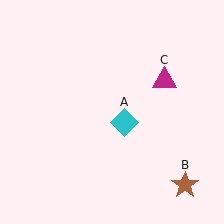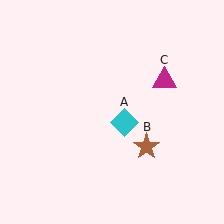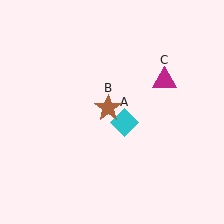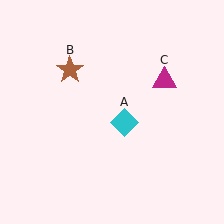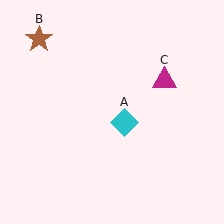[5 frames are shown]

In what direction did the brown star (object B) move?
The brown star (object B) moved up and to the left.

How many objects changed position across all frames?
1 object changed position: brown star (object B).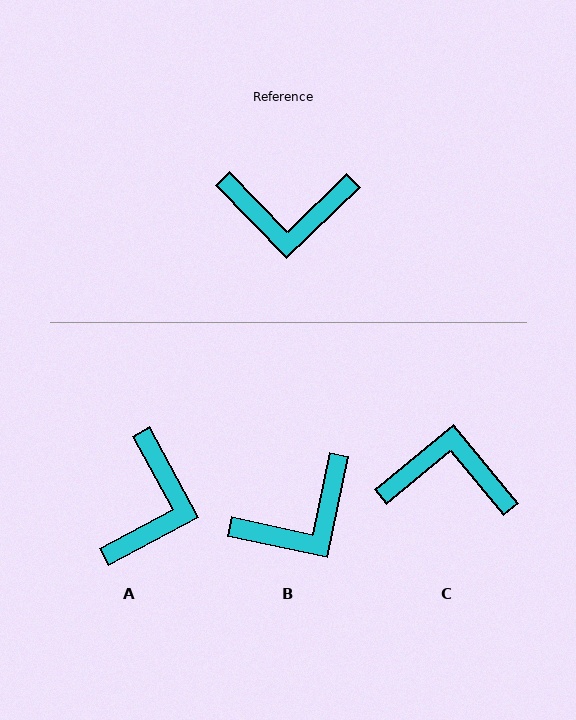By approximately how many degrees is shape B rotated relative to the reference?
Approximately 34 degrees counter-clockwise.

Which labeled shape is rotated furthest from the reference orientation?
C, about 176 degrees away.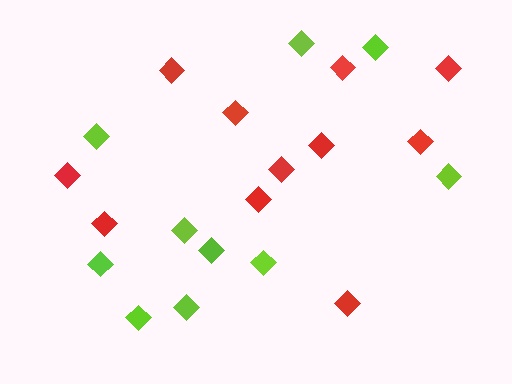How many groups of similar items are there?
There are 2 groups: one group of red diamonds (11) and one group of lime diamonds (10).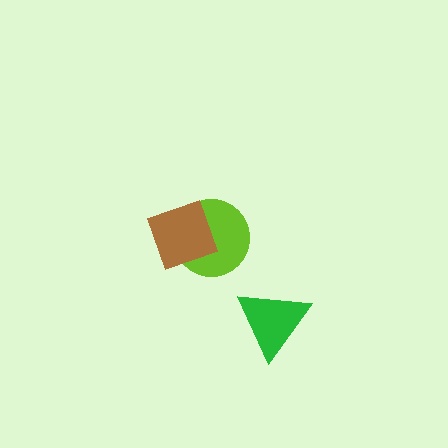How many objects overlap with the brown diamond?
1 object overlaps with the brown diamond.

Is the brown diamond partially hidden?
No, no other shape covers it.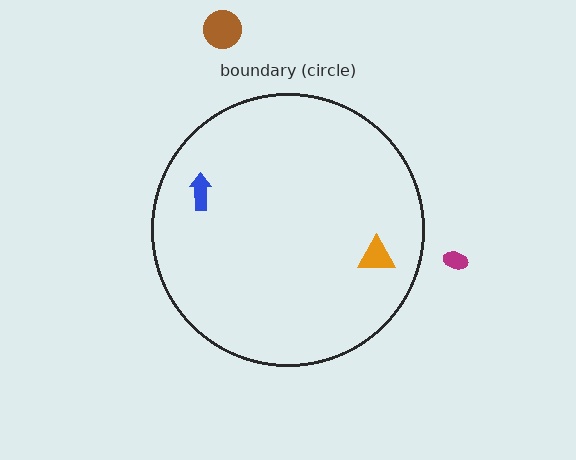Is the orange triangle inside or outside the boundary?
Inside.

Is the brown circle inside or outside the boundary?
Outside.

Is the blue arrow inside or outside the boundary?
Inside.